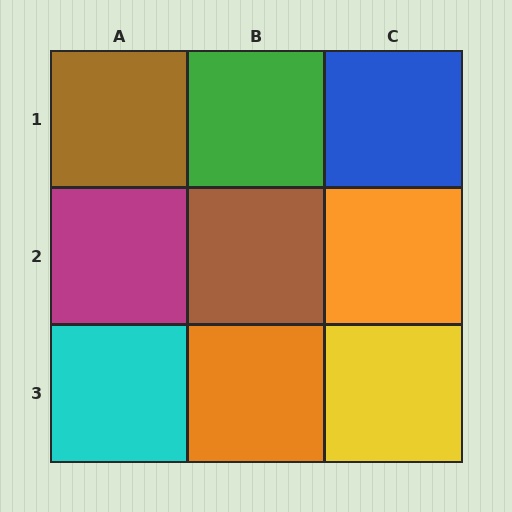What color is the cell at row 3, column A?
Cyan.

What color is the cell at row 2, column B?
Brown.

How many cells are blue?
1 cell is blue.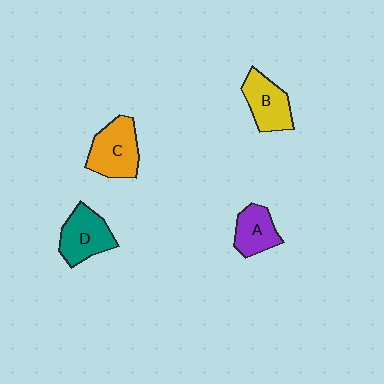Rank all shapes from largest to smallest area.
From largest to smallest: C (orange), D (teal), B (yellow), A (purple).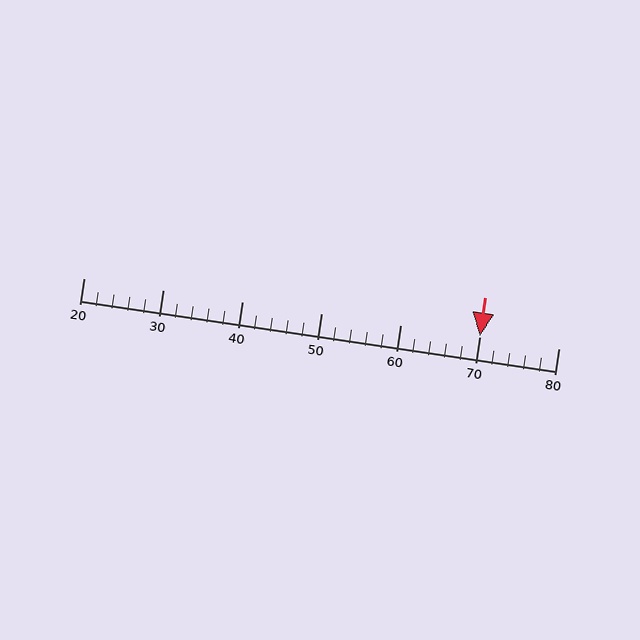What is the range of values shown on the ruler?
The ruler shows values from 20 to 80.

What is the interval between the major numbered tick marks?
The major tick marks are spaced 10 units apart.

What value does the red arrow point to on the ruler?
The red arrow points to approximately 70.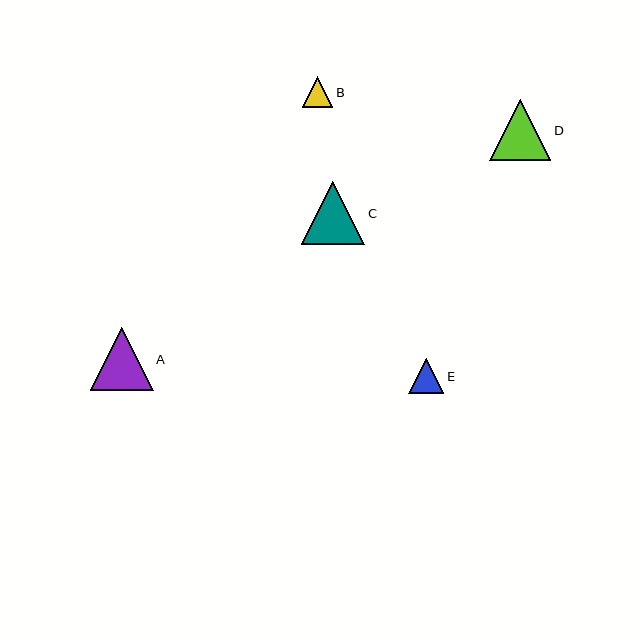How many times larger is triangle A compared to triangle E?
Triangle A is approximately 1.8 times the size of triangle E.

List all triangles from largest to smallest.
From largest to smallest: C, A, D, E, B.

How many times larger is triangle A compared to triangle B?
Triangle A is approximately 2.0 times the size of triangle B.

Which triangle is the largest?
Triangle C is the largest with a size of approximately 63 pixels.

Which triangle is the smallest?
Triangle B is the smallest with a size of approximately 31 pixels.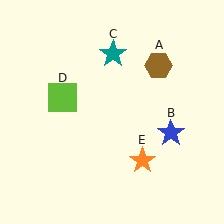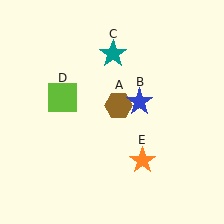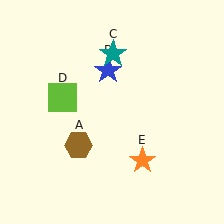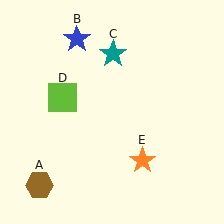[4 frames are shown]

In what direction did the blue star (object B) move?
The blue star (object B) moved up and to the left.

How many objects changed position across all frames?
2 objects changed position: brown hexagon (object A), blue star (object B).